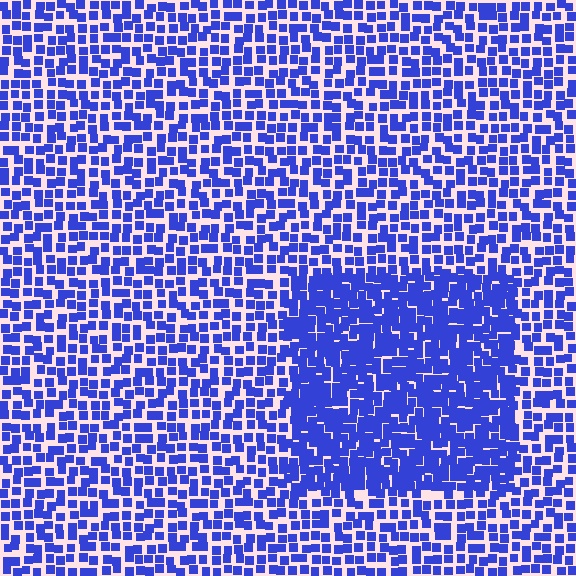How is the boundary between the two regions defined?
The boundary is defined by a change in element density (approximately 1.8x ratio). All elements are the same color, size, and shape.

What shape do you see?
I see a rectangle.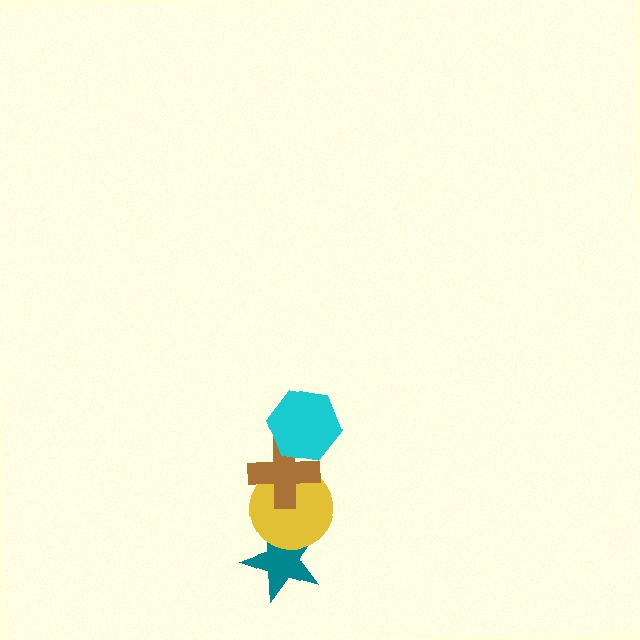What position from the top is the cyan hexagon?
The cyan hexagon is 1st from the top.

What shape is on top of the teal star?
The yellow circle is on top of the teal star.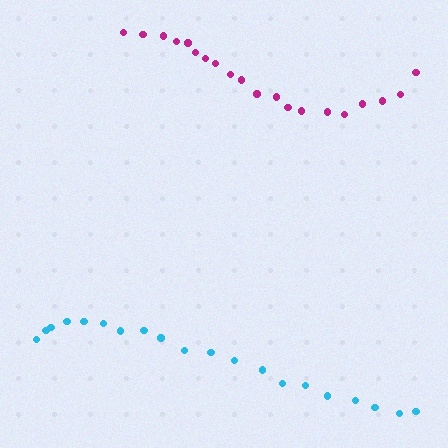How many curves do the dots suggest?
There are 2 distinct paths.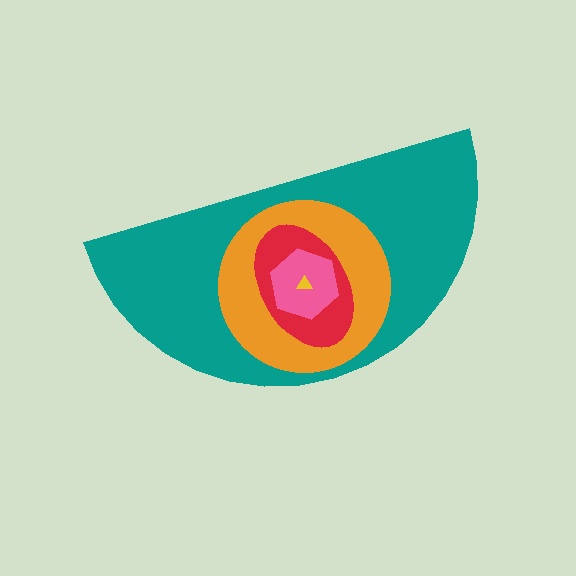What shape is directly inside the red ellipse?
The pink hexagon.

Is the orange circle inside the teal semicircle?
Yes.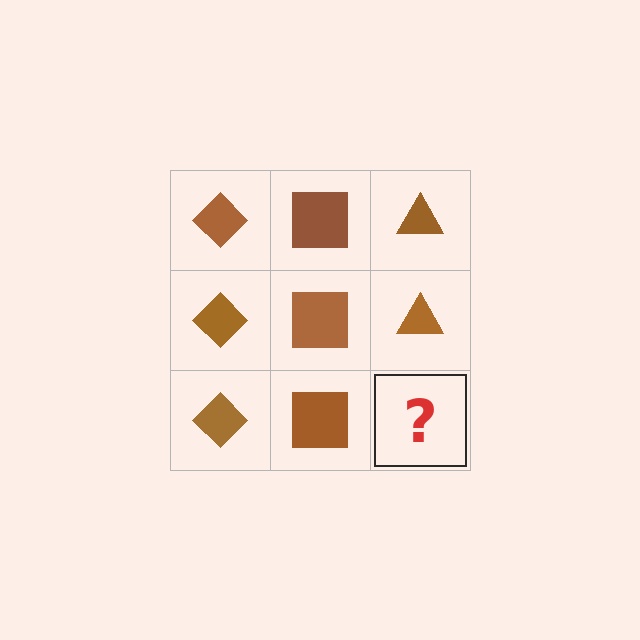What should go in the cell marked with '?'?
The missing cell should contain a brown triangle.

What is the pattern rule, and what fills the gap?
The rule is that each column has a consistent shape. The gap should be filled with a brown triangle.